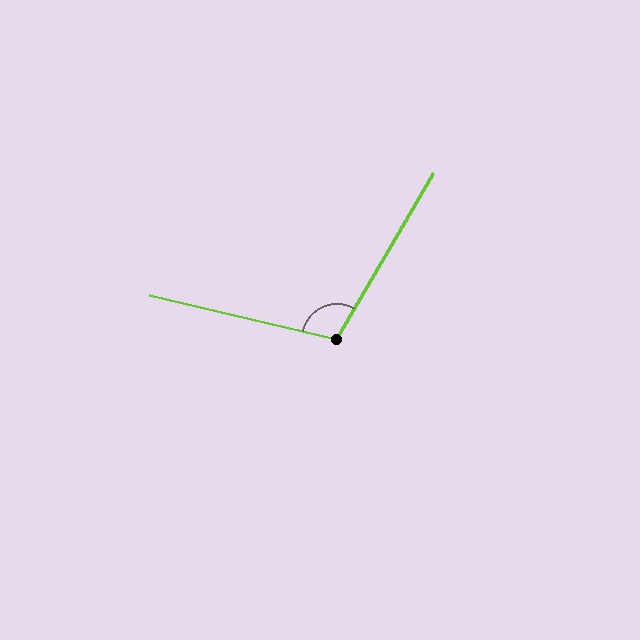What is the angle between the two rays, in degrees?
Approximately 107 degrees.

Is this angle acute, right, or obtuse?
It is obtuse.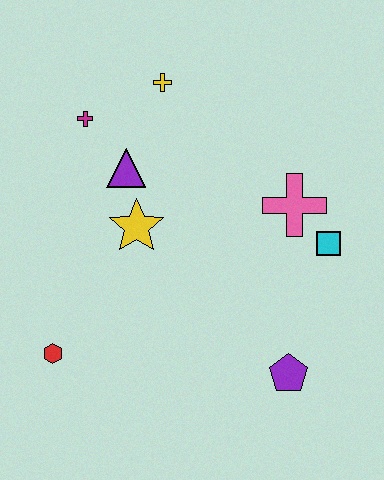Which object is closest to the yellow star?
The purple triangle is closest to the yellow star.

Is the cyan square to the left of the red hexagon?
No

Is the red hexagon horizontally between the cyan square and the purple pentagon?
No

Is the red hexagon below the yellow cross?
Yes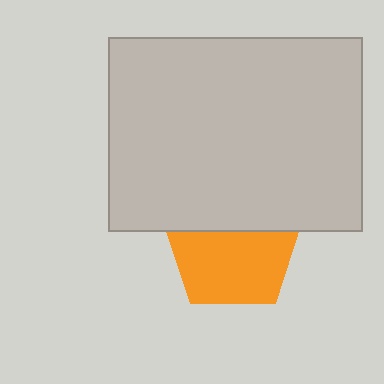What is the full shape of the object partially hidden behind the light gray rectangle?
The partially hidden object is an orange pentagon.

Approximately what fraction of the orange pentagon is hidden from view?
Roughly 37% of the orange pentagon is hidden behind the light gray rectangle.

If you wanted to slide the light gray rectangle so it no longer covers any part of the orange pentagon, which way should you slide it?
Slide it up — that is the most direct way to separate the two shapes.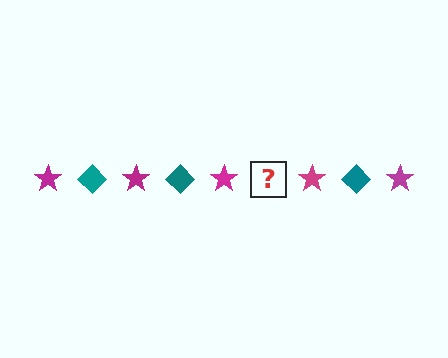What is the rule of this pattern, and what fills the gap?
The rule is that the pattern alternates between magenta star and teal diamond. The gap should be filled with a teal diamond.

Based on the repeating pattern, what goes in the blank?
The blank should be a teal diamond.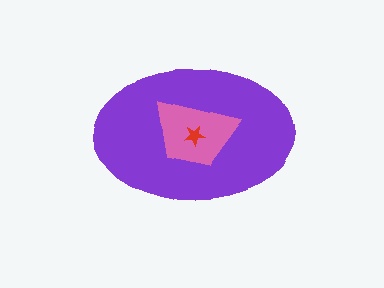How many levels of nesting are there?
3.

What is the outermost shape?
The purple ellipse.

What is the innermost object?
The red star.